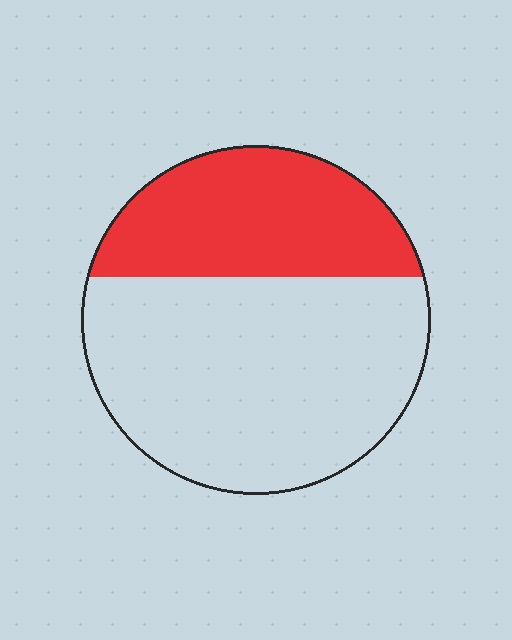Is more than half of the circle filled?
No.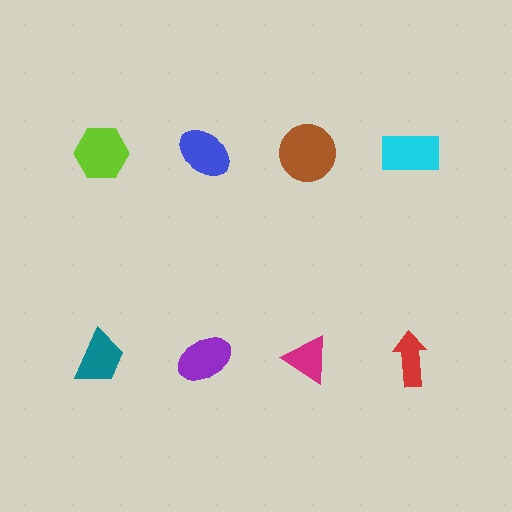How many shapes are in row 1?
4 shapes.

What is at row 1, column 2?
A blue ellipse.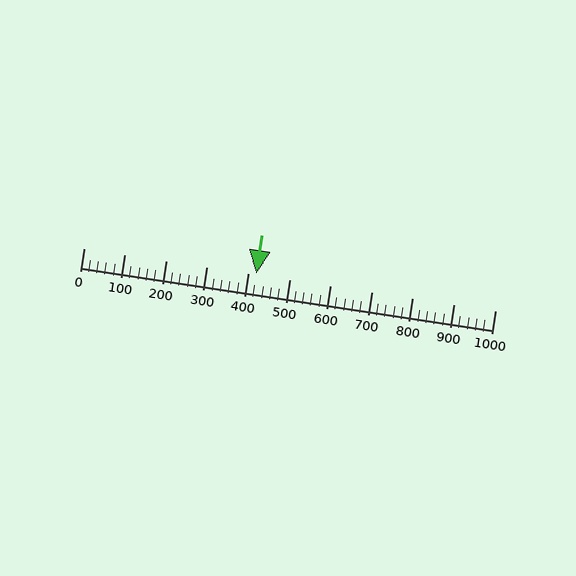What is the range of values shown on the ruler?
The ruler shows values from 0 to 1000.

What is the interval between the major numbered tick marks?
The major tick marks are spaced 100 units apart.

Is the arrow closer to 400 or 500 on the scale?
The arrow is closer to 400.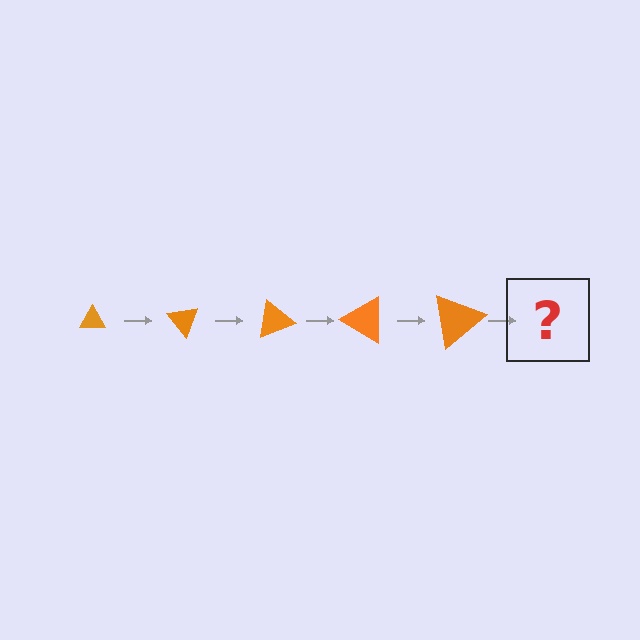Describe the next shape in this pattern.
It should be a triangle, larger than the previous one and rotated 250 degrees from the start.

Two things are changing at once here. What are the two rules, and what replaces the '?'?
The two rules are that the triangle grows larger each step and it rotates 50 degrees each step. The '?' should be a triangle, larger than the previous one and rotated 250 degrees from the start.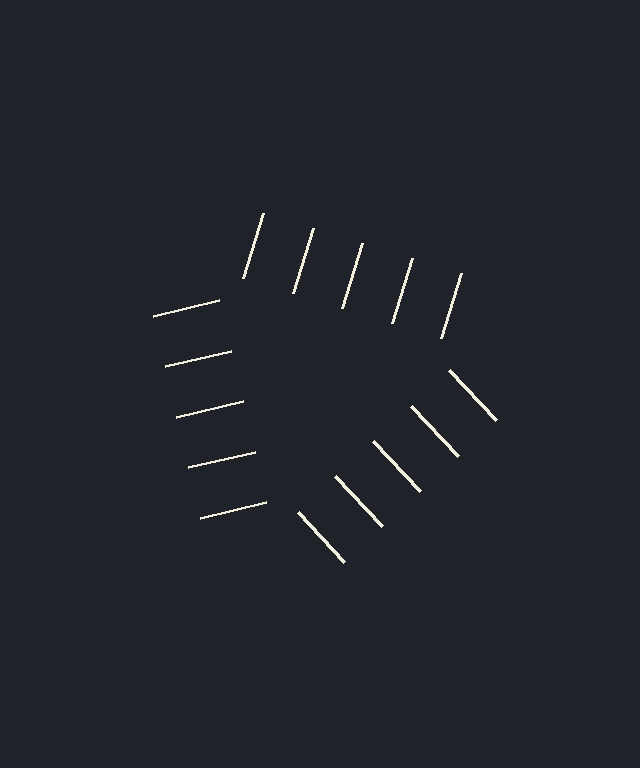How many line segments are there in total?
15 — 5 along each of the 3 edges.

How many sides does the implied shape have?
3 sides — the line-ends trace a triangle.